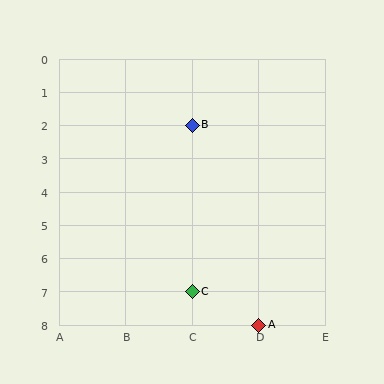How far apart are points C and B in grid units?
Points C and B are 5 rows apart.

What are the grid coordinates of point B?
Point B is at grid coordinates (C, 2).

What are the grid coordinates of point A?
Point A is at grid coordinates (D, 8).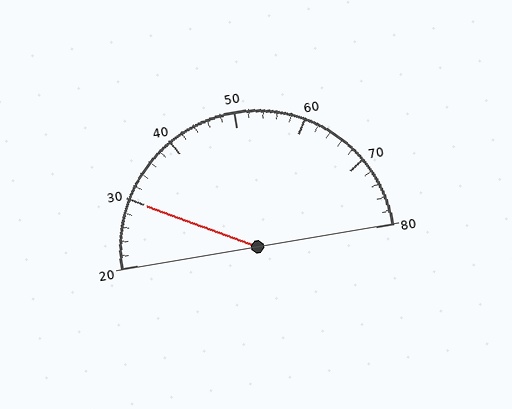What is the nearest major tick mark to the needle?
The nearest major tick mark is 30.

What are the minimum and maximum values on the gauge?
The gauge ranges from 20 to 80.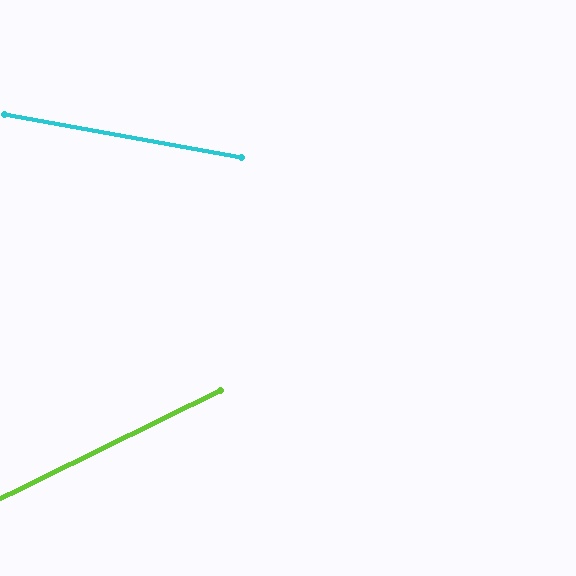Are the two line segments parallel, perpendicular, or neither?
Neither parallel nor perpendicular — they differ by about 36°.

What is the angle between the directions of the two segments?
Approximately 36 degrees.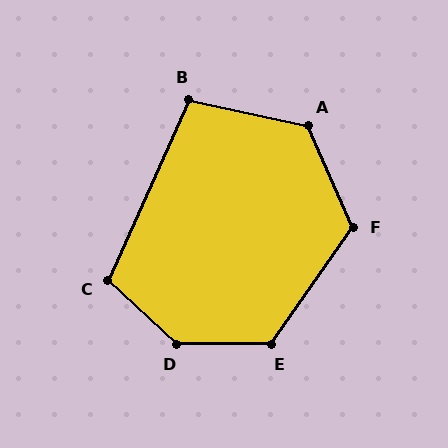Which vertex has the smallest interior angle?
B, at approximately 102 degrees.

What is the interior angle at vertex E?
Approximately 125 degrees (obtuse).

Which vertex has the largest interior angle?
D, at approximately 137 degrees.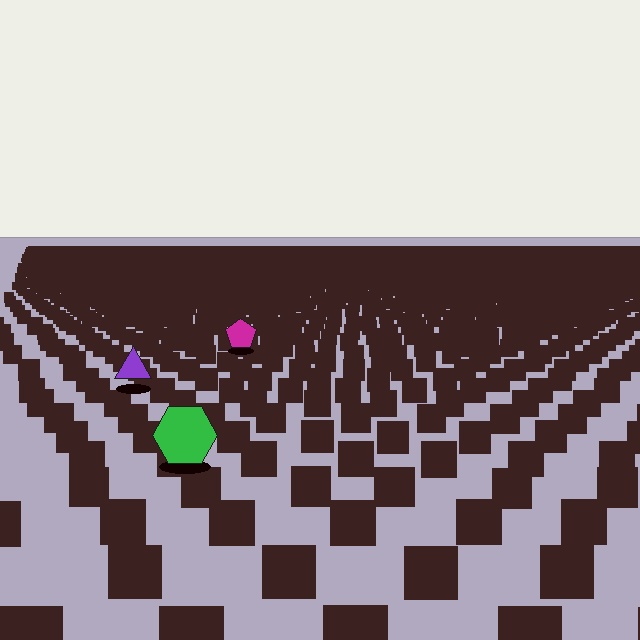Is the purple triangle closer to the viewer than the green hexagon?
No. The green hexagon is closer — you can tell from the texture gradient: the ground texture is coarser near it.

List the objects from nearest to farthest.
From nearest to farthest: the green hexagon, the purple triangle, the magenta pentagon.